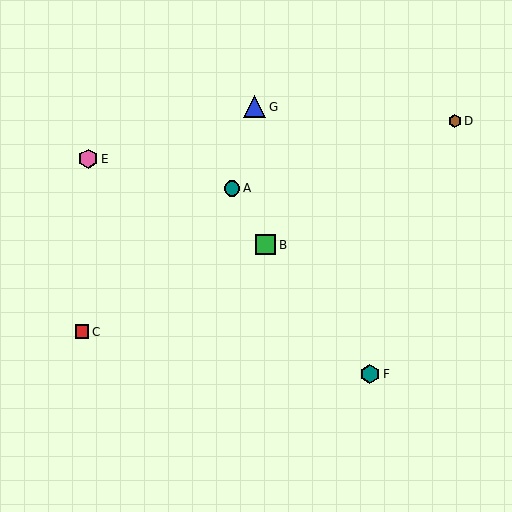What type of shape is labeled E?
Shape E is a pink hexagon.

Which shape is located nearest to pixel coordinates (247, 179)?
The teal circle (labeled A) at (232, 188) is nearest to that location.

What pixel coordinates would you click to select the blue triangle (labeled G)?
Click at (255, 107) to select the blue triangle G.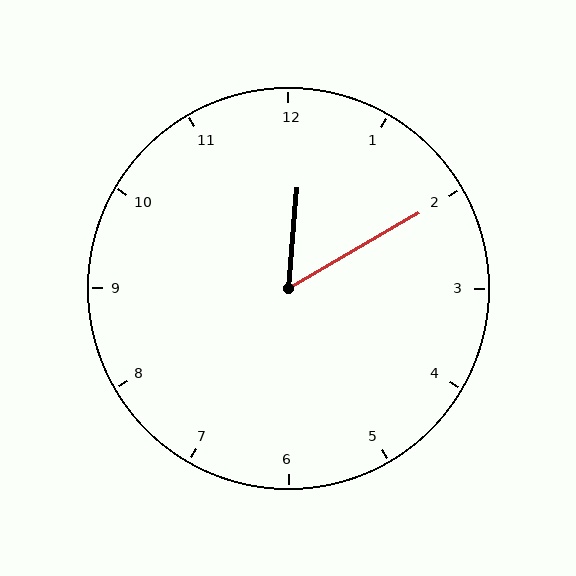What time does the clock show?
12:10.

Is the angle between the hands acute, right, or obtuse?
It is acute.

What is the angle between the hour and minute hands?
Approximately 55 degrees.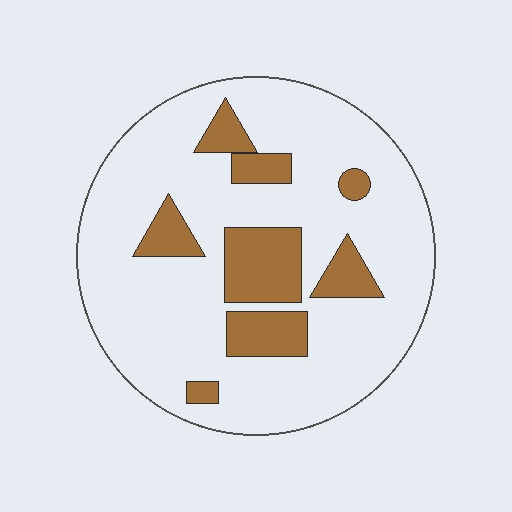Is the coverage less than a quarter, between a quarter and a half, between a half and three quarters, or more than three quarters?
Less than a quarter.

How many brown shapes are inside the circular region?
8.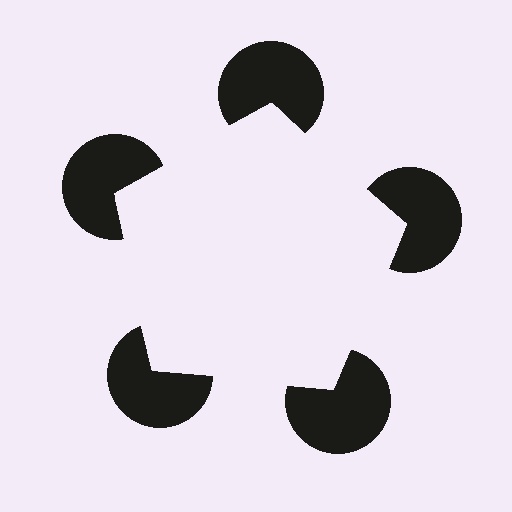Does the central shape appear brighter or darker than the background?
It typically appears slightly brighter than the background, even though no actual brightness change is drawn.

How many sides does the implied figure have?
5 sides.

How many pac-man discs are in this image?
There are 5 — one at each vertex of the illusory pentagon.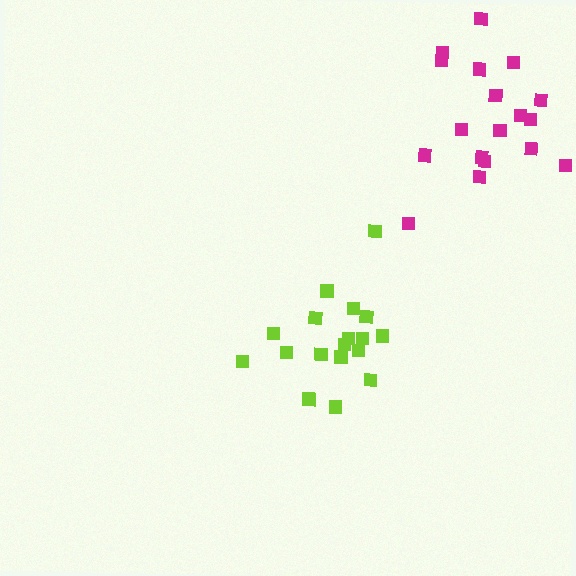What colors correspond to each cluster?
The clusters are colored: lime, magenta.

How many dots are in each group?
Group 1: 18 dots, Group 2: 18 dots (36 total).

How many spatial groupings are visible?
There are 2 spatial groupings.